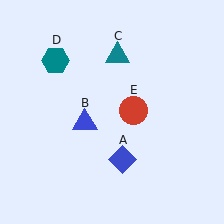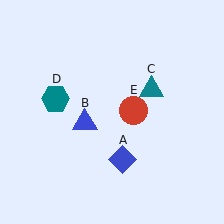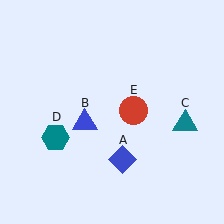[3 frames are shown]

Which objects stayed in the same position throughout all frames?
Blue diamond (object A) and blue triangle (object B) and red circle (object E) remained stationary.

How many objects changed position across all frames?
2 objects changed position: teal triangle (object C), teal hexagon (object D).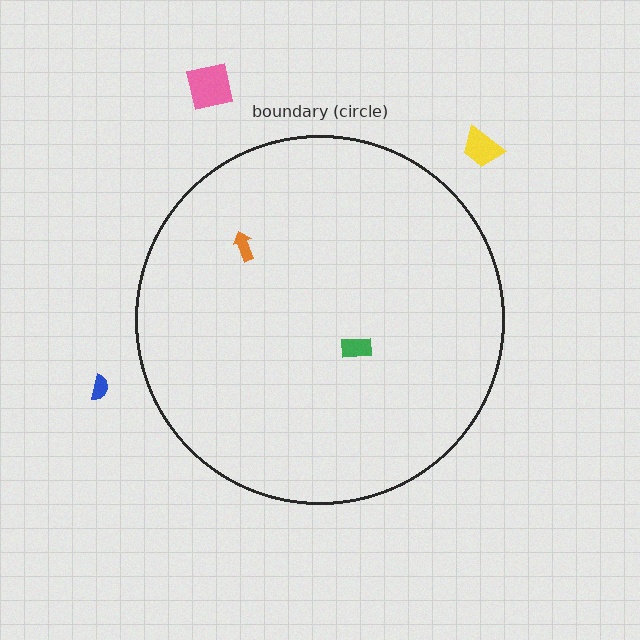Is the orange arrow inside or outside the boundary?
Inside.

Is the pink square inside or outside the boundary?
Outside.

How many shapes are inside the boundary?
2 inside, 3 outside.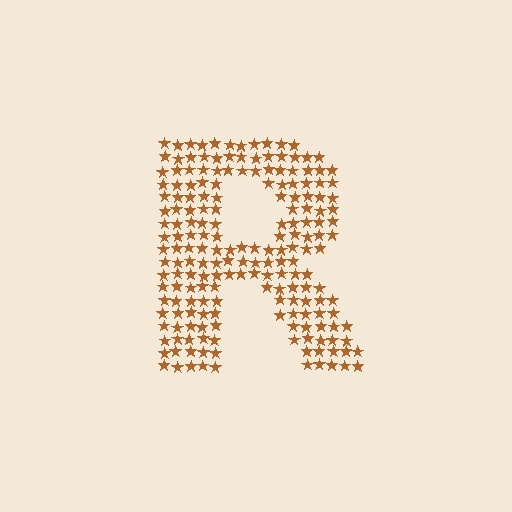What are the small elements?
The small elements are stars.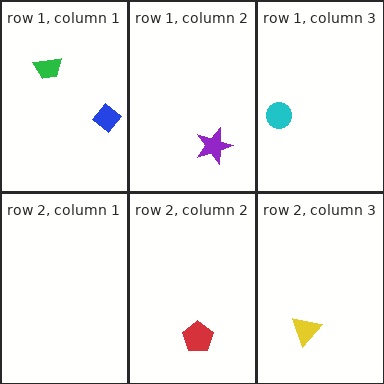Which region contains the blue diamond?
The row 1, column 1 region.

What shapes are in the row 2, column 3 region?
The yellow triangle.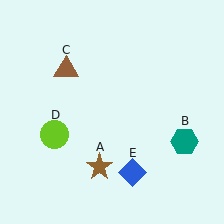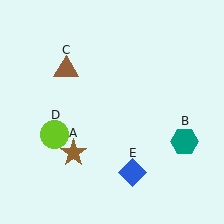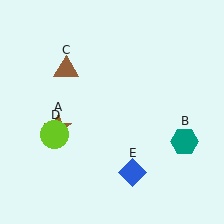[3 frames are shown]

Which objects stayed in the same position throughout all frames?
Teal hexagon (object B) and brown triangle (object C) and lime circle (object D) and blue diamond (object E) remained stationary.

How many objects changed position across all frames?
1 object changed position: brown star (object A).